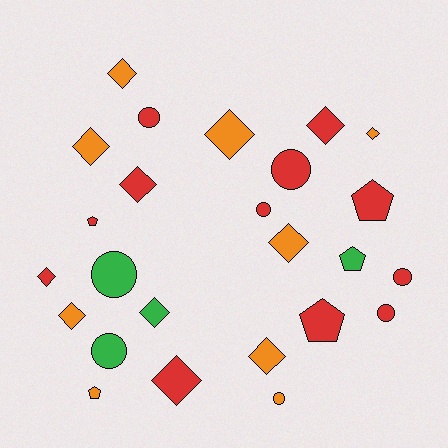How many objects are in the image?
There are 25 objects.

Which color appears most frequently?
Red, with 12 objects.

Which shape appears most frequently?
Diamond, with 12 objects.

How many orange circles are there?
There is 1 orange circle.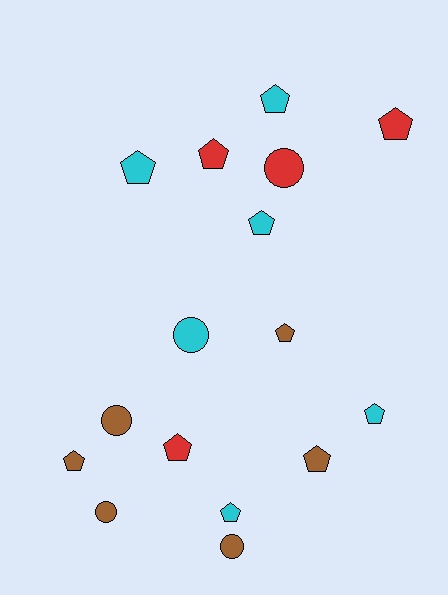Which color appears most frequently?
Brown, with 6 objects.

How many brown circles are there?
There are 3 brown circles.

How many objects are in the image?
There are 16 objects.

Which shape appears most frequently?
Pentagon, with 11 objects.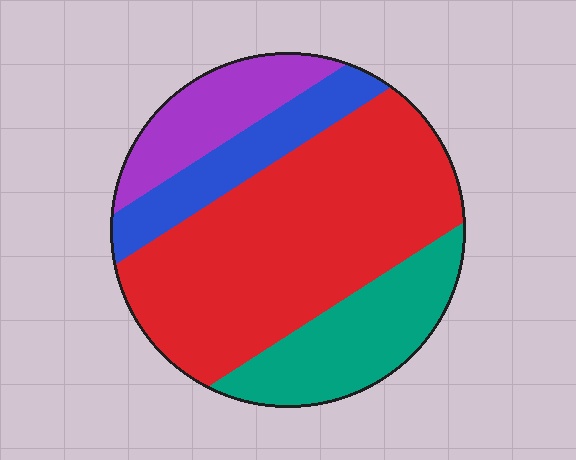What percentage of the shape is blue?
Blue covers roughly 15% of the shape.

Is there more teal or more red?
Red.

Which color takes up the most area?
Red, at roughly 55%.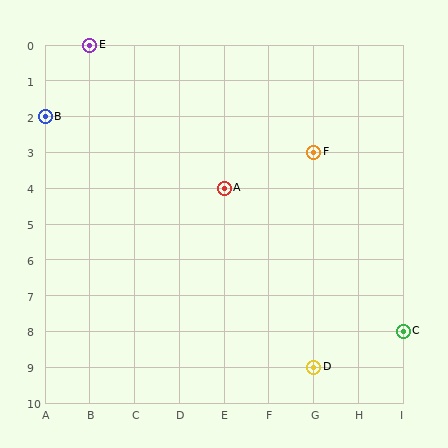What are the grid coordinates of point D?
Point D is at grid coordinates (G, 9).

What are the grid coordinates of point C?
Point C is at grid coordinates (I, 8).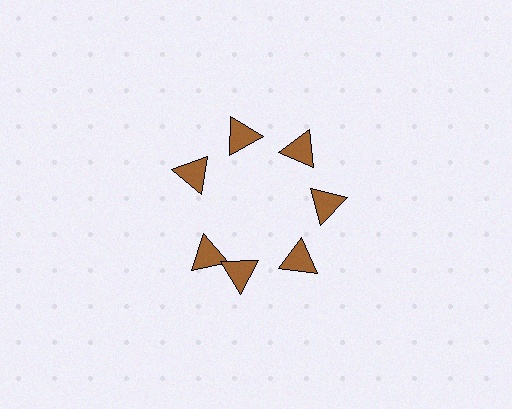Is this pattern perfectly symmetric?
No. The 7 brown triangles are arranged in a ring, but one element near the 8 o'clock position is rotated out of alignment along the ring, breaking the 7-fold rotational symmetry.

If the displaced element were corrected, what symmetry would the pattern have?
It would have 7-fold rotational symmetry — the pattern would map onto itself every 51 degrees.